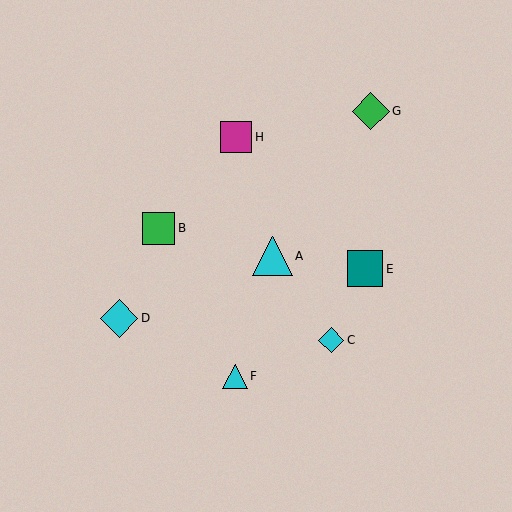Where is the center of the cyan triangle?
The center of the cyan triangle is at (272, 256).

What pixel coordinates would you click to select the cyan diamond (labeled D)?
Click at (119, 318) to select the cyan diamond D.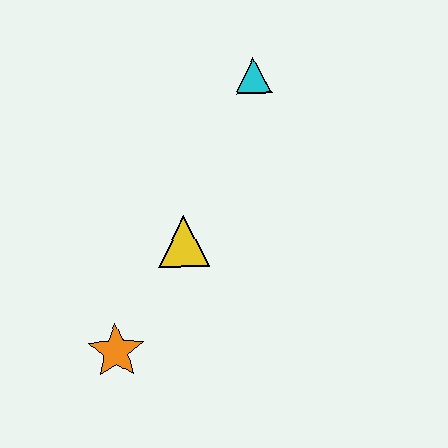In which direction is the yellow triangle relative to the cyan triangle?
The yellow triangle is below the cyan triangle.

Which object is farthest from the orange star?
The cyan triangle is farthest from the orange star.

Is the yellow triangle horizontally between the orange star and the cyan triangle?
Yes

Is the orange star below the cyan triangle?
Yes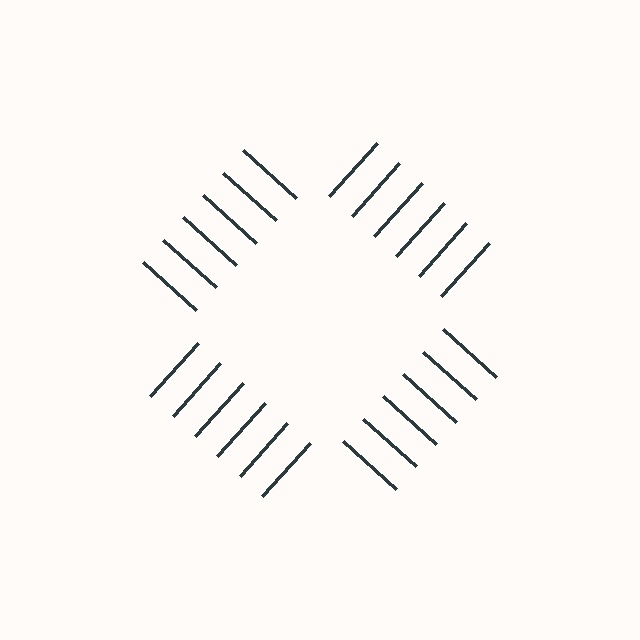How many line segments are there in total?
24 — 6 along each of the 4 edges.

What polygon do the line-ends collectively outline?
An illusory square — the line segments terminate on its edges but no continuous stroke is drawn.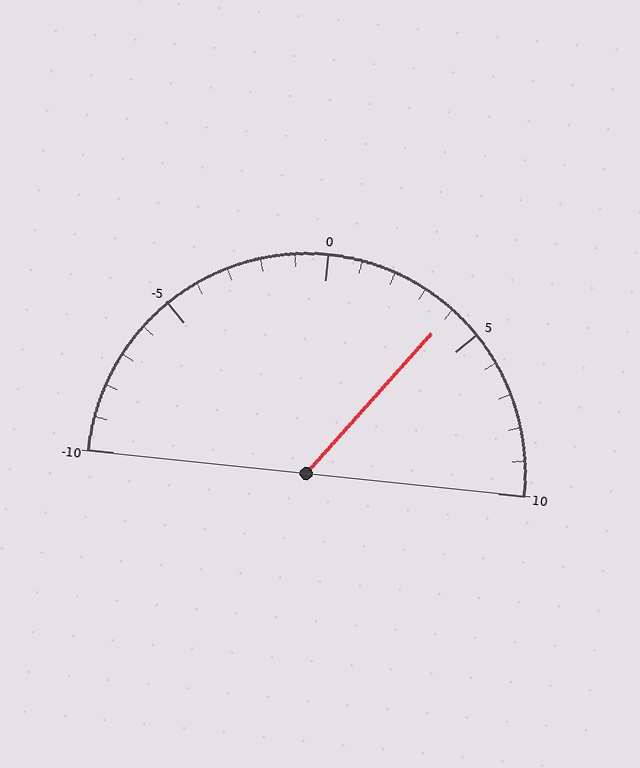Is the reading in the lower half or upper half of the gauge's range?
The reading is in the upper half of the range (-10 to 10).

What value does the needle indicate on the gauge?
The needle indicates approximately 4.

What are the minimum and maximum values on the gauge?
The gauge ranges from -10 to 10.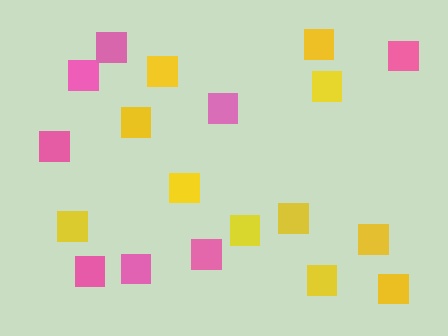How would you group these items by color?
There are 2 groups: one group of yellow squares (11) and one group of pink squares (8).